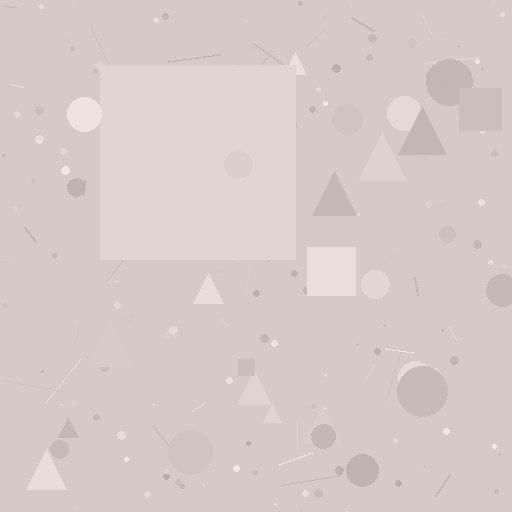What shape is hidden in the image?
A square is hidden in the image.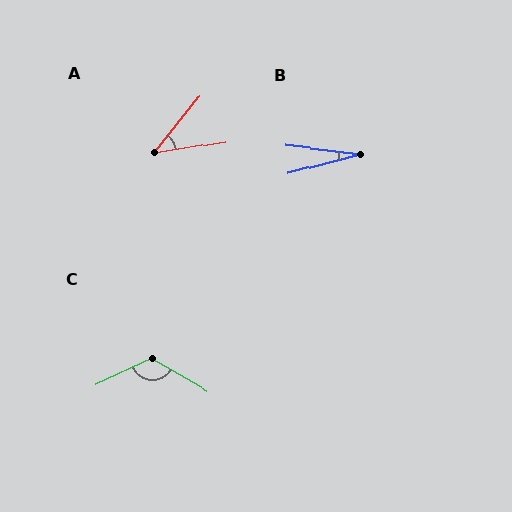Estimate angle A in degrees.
Approximately 42 degrees.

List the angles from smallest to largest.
B (22°), A (42°), C (124°).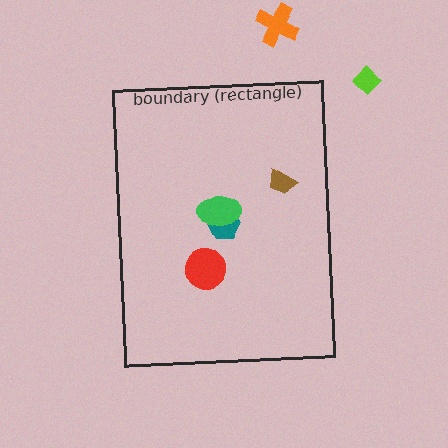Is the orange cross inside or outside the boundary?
Outside.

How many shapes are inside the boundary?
4 inside, 2 outside.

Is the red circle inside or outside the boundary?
Inside.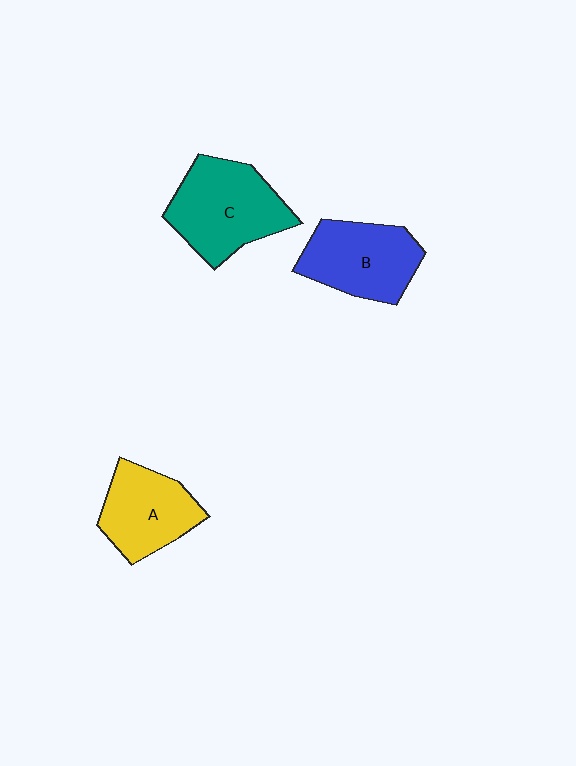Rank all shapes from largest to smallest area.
From largest to smallest: C (teal), B (blue), A (yellow).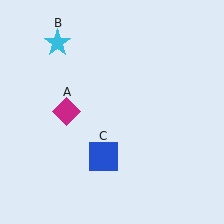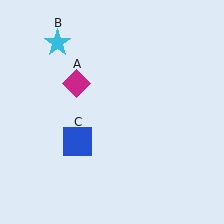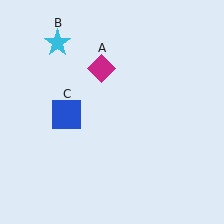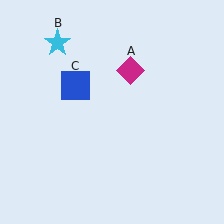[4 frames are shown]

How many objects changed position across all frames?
2 objects changed position: magenta diamond (object A), blue square (object C).